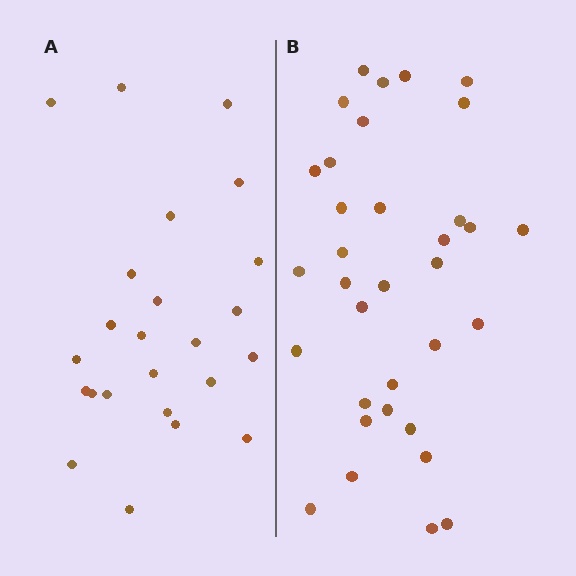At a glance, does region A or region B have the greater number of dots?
Region B (the right region) has more dots.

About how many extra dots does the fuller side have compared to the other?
Region B has roughly 10 or so more dots than region A.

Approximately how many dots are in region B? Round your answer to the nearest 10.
About 30 dots. (The exact count is 34, which rounds to 30.)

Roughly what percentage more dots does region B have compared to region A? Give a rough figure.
About 40% more.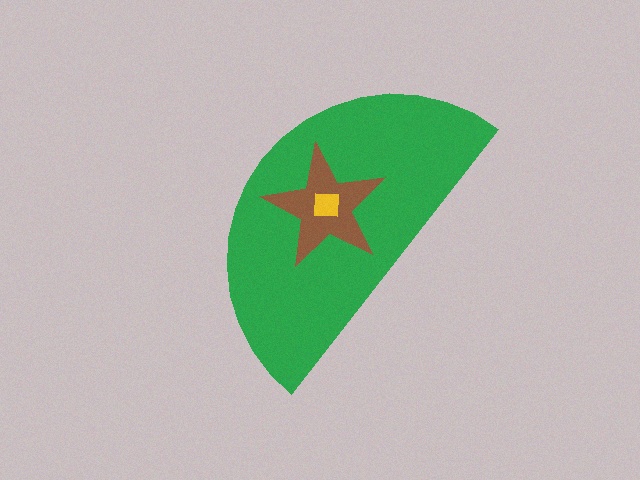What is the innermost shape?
The yellow square.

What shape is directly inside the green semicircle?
The brown star.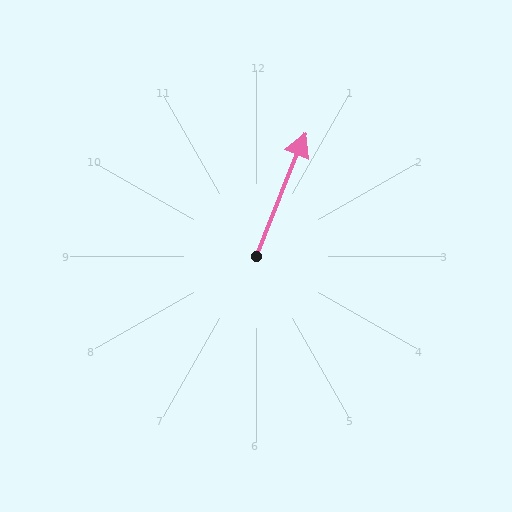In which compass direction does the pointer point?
North.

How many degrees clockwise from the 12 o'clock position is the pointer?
Approximately 22 degrees.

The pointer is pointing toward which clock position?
Roughly 1 o'clock.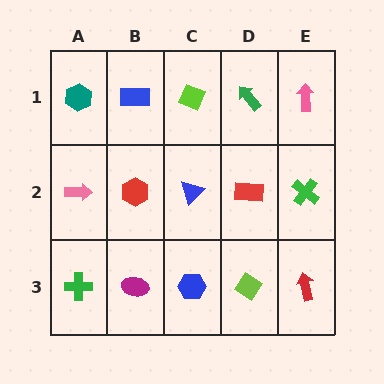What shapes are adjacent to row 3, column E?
A green cross (row 2, column E), a lime diamond (row 3, column D).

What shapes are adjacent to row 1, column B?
A red hexagon (row 2, column B), a teal hexagon (row 1, column A), a lime diamond (row 1, column C).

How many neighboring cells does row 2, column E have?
3.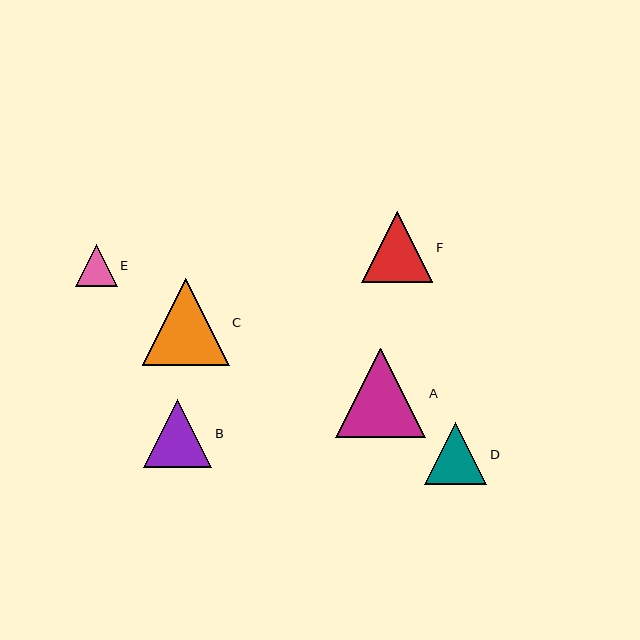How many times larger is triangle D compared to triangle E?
Triangle D is approximately 1.5 times the size of triangle E.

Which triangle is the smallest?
Triangle E is the smallest with a size of approximately 42 pixels.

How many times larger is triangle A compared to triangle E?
Triangle A is approximately 2.2 times the size of triangle E.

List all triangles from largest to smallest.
From largest to smallest: A, C, F, B, D, E.